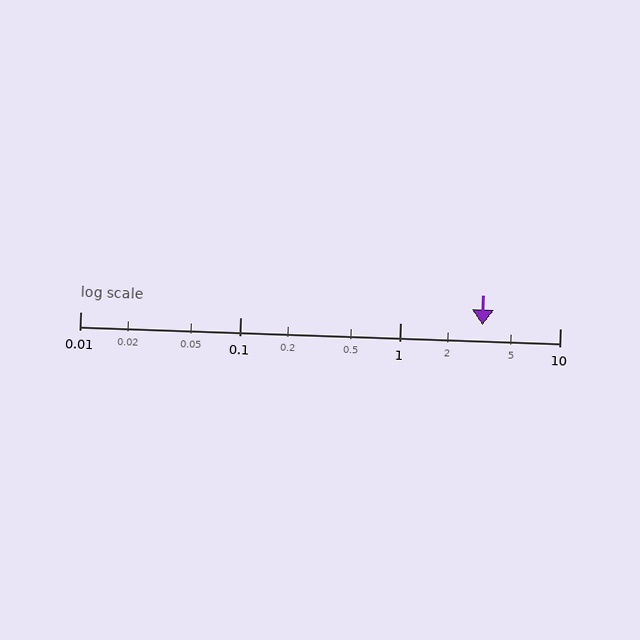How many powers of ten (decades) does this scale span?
The scale spans 3 decades, from 0.01 to 10.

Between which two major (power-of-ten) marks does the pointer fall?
The pointer is between 1 and 10.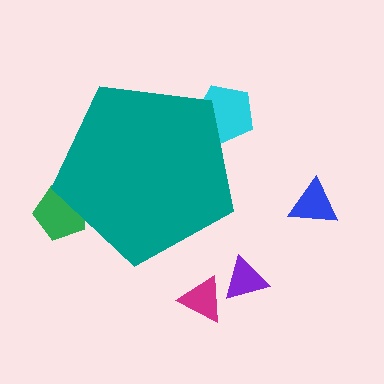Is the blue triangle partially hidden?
No, the blue triangle is fully visible.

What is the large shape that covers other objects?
A teal pentagon.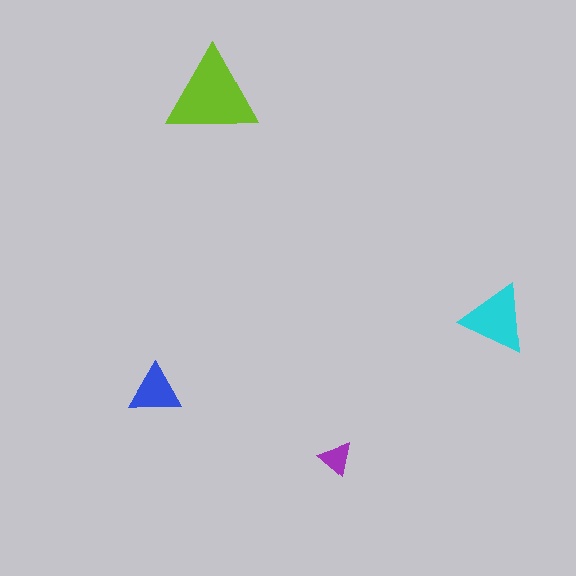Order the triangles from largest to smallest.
the lime one, the cyan one, the blue one, the purple one.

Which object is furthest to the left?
The blue triangle is leftmost.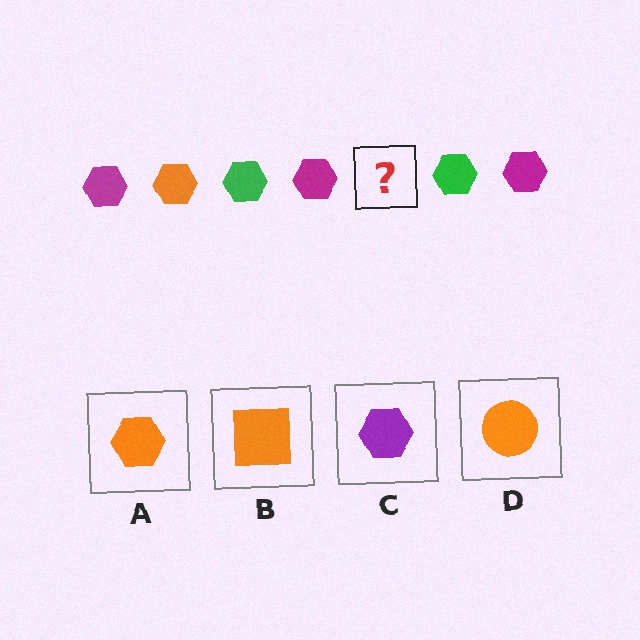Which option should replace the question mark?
Option A.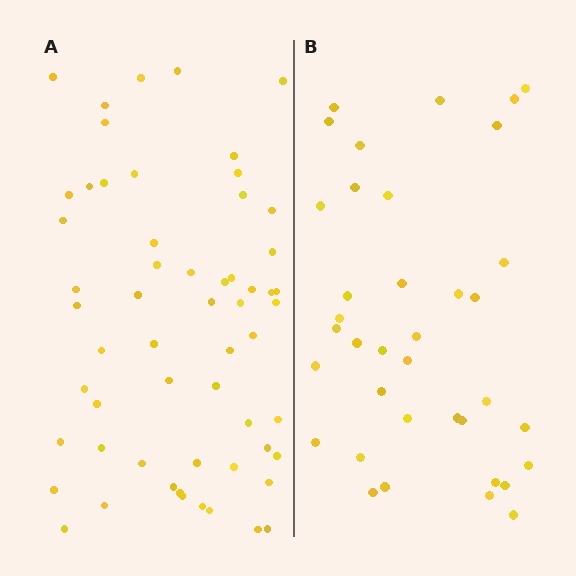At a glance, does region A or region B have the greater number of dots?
Region A (the left region) has more dots.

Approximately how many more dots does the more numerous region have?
Region A has approximately 20 more dots than region B.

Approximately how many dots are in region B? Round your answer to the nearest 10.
About 40 dots. (The exact count is 37, which rounds to 40.)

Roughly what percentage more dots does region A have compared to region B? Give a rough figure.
About 55% more.